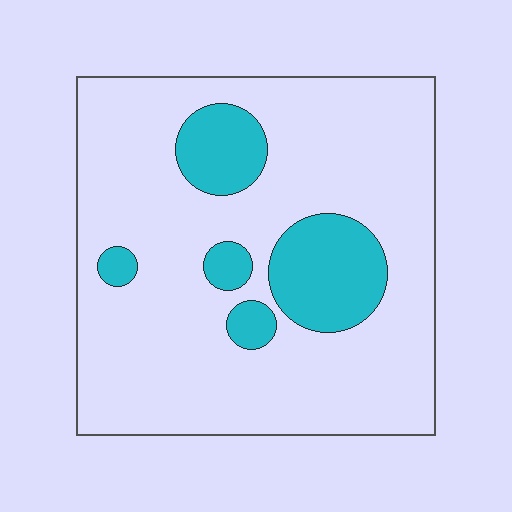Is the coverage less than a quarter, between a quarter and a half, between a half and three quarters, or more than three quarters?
Less than a quarter.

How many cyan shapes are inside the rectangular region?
5.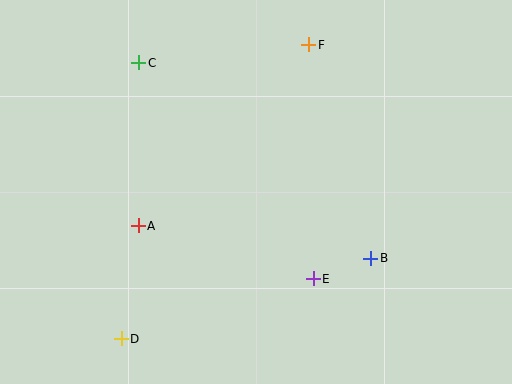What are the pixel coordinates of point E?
Point E is at (313, 279).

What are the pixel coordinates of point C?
Point C is at (139, 63).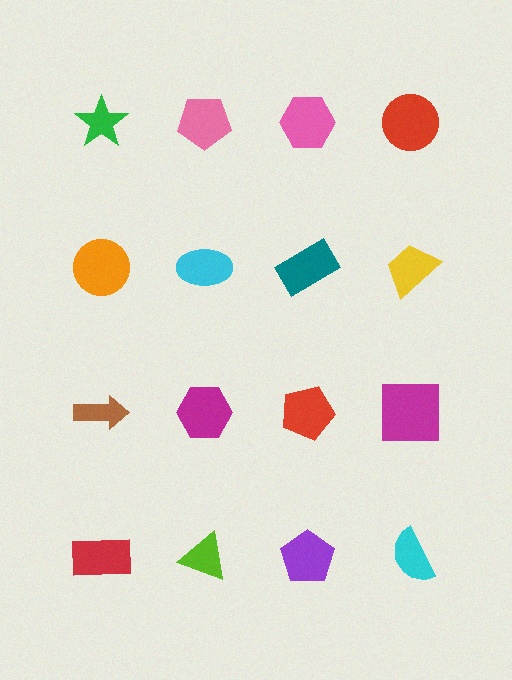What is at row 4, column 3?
A purple pentagon.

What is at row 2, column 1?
An orange circle.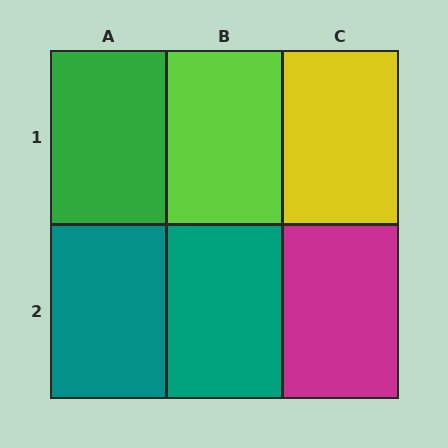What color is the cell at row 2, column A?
Teal.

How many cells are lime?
1 cell is lime.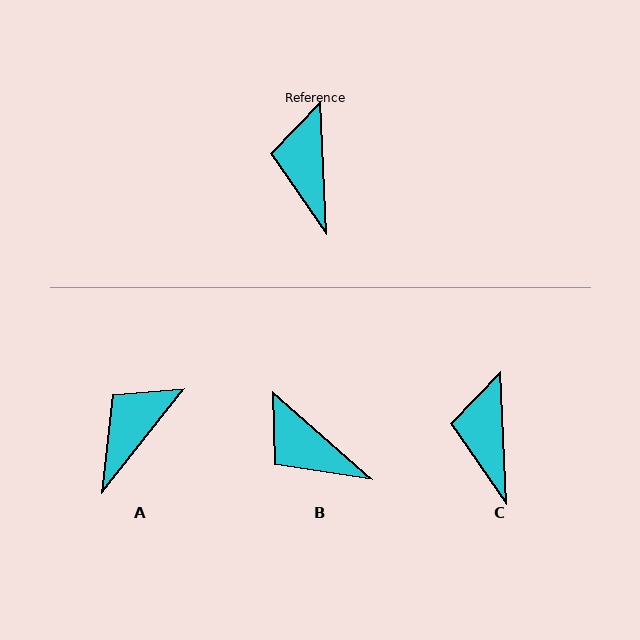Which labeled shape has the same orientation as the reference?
C.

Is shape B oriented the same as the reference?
No, it is off by about 46 degrees.